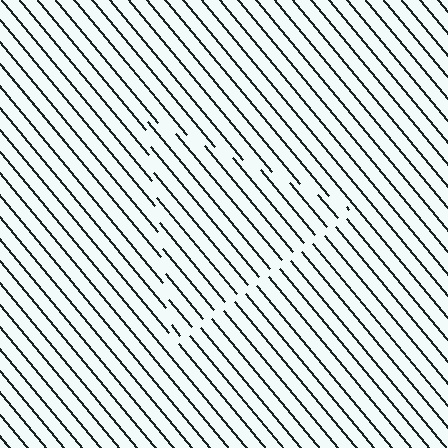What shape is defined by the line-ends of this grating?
An illusory triangle. The interior of the shape contains the same grating, shifted by half a period — the contour is defined by the phase discontinuity where line-ends from the inner and outer gratings abut.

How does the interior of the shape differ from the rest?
The interior of the shape contains the same grating, shifted by half a period — the contour is defined by the phase discontinuity where line-ends from the inner and outer gratings abut.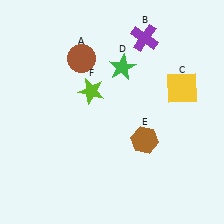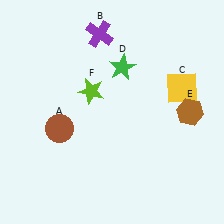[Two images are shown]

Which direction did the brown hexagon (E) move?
The brown hexagon (E) moved right.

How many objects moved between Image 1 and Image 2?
3 objects moved between the two images.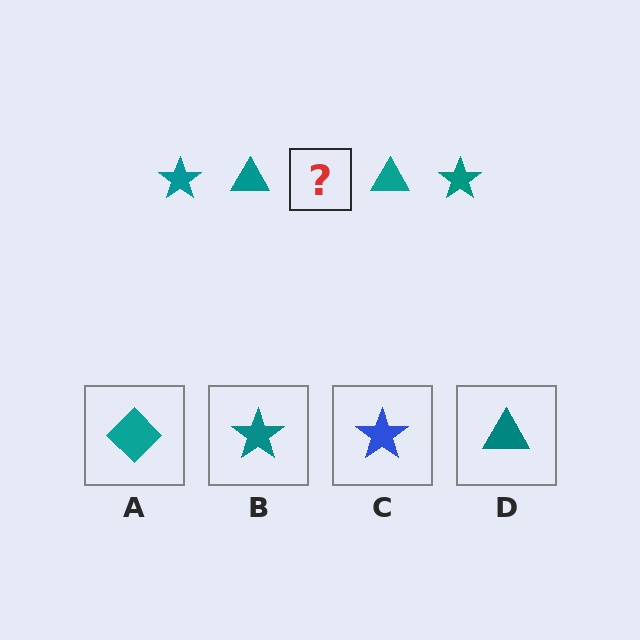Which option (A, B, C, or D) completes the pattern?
B.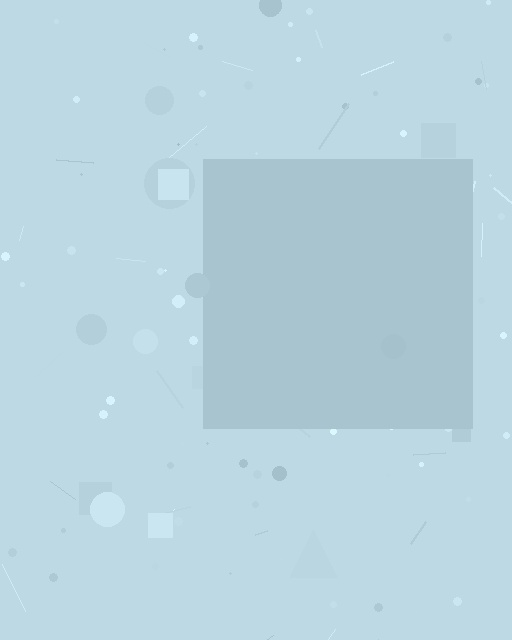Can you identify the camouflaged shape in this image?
The camouflaged shape is a square.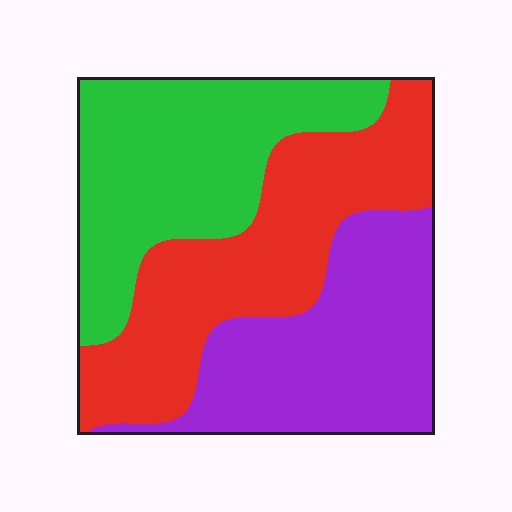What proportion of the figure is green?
Green takes up between a third and a half of the figure.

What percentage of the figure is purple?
Purple covers around 30% of the figure.